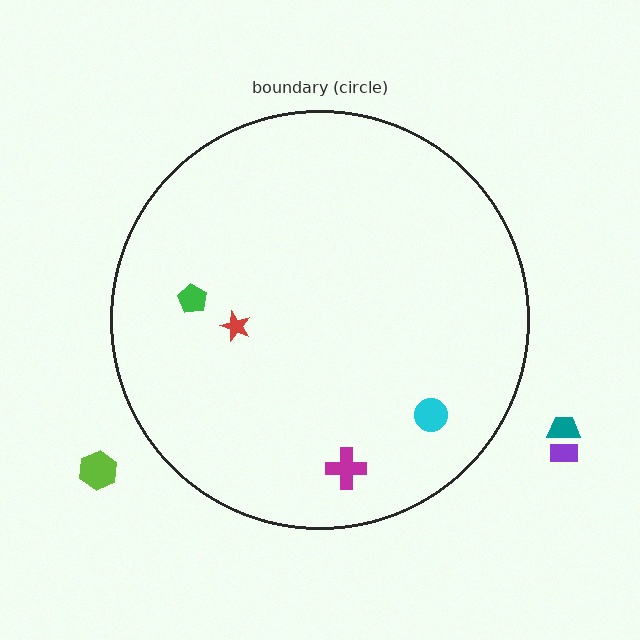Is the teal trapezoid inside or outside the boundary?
Outside.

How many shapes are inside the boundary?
4 inside, 3 outside.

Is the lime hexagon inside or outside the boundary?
Outside.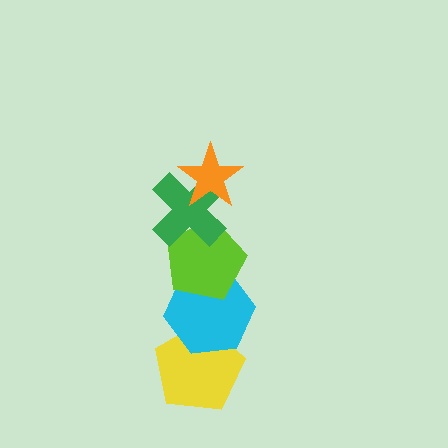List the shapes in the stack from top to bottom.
From top to bottom: the orange star, the green cross, the lime pentagon, the cyan hexagon, the yellow pentagon.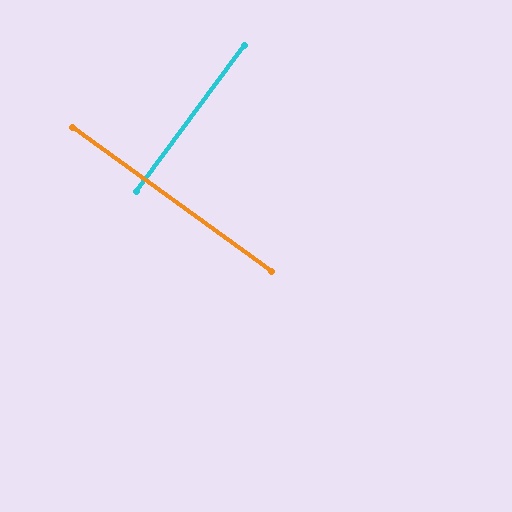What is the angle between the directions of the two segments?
Approximately 90 degrees.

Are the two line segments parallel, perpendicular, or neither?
Perpendicular — they meet at approximately 90°.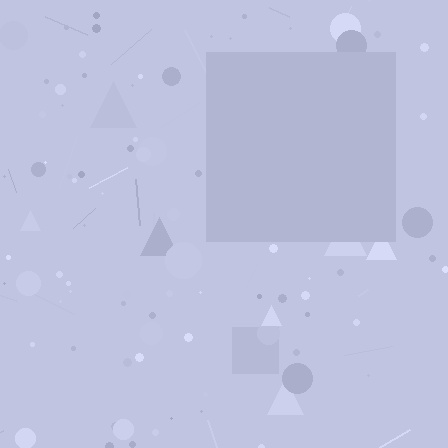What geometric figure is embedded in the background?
A square is embedded in the background.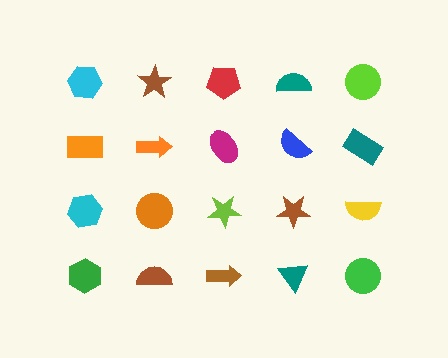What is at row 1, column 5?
A lime circle.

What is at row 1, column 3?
A red pentagon.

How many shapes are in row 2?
5 shapes.